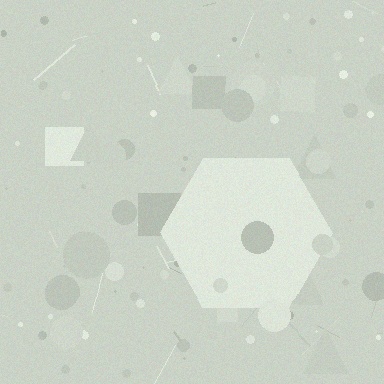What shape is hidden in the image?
A hexagon is hidden in the image.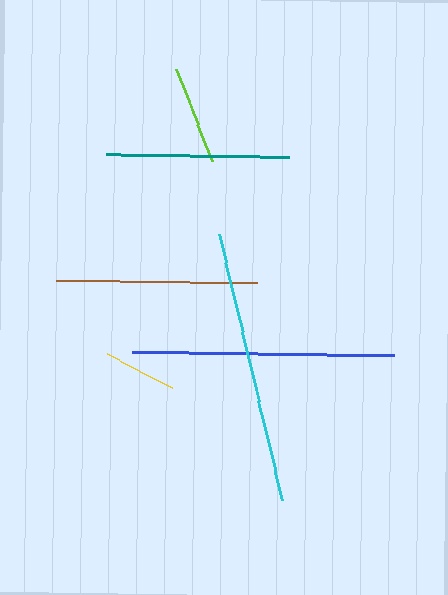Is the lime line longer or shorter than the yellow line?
The lime line is longer than the yellow line.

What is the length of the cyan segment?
The cyan segment is approximately 274 pixels long.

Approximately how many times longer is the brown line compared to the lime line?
The brown line is approximately 2.0 times the length of the lime line.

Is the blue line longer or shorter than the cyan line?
The cyan line is longer than the blue line.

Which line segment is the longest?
The cyan line is the longest at approximately 274 pixels.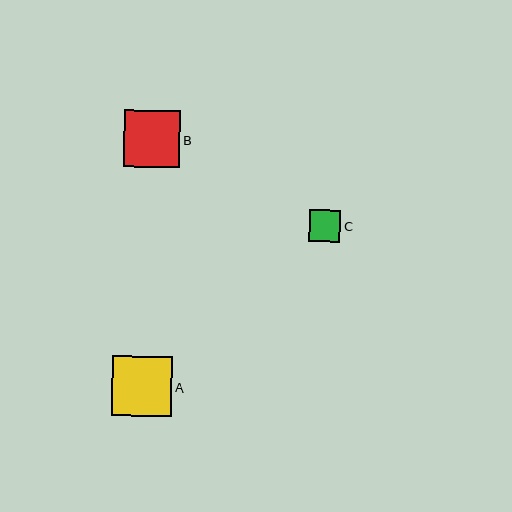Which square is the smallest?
Square C is the smallest with a size of approximately 32 pixels.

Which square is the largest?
Square A is the largest with a size of approximately 60 pixels.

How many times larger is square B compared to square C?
Square B is approximately 1.8 times the size of square C.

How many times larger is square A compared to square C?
Square A is approximately 1.9 times the size of square C.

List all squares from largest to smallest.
From largest to smallest: A, B, C.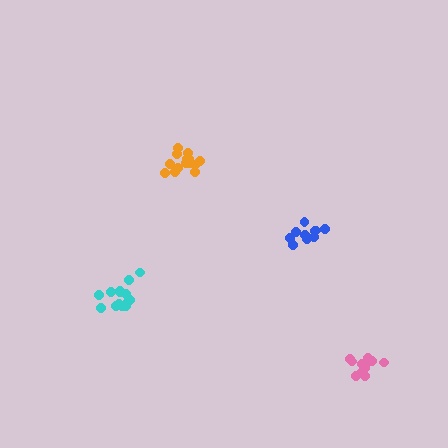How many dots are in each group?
Group 1: 11 dots, Group 2: 12 dots, Group 3: 14 dots, Group 4: 14 dots (51 total).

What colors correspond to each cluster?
The clusters are colored: blue, pink, cyan, orange.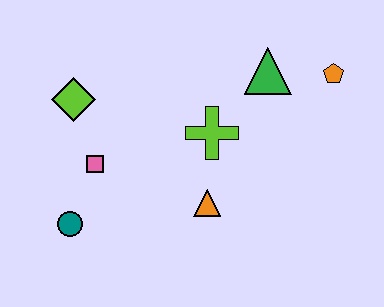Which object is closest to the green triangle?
The orange pentagon is closest to the green triangle.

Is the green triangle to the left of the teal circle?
No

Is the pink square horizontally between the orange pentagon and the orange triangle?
No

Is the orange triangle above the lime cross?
No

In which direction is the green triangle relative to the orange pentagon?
The green triangle is to the left of the orange pentagon.